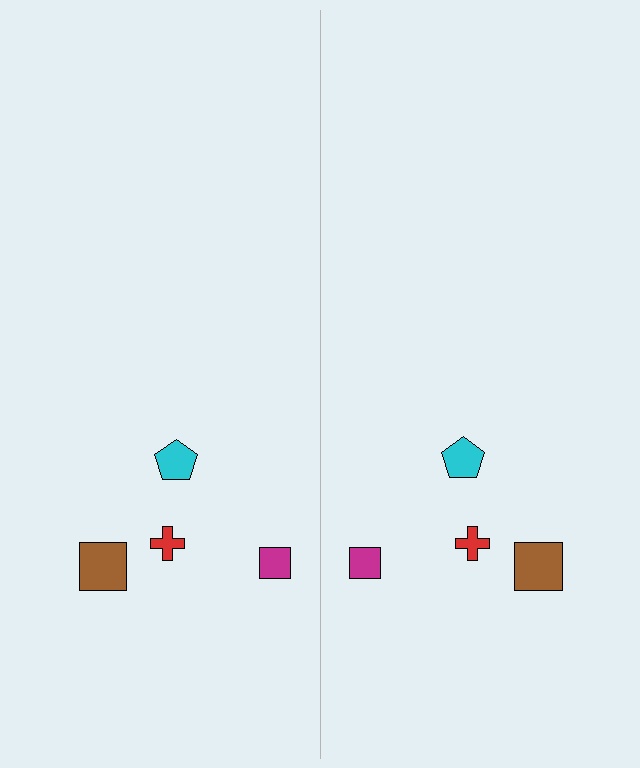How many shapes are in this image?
There are 8 shapes in this image.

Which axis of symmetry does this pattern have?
The pattern has a vertical axis of symmetry running through the center of the image.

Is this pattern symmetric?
Yes, this pattern has bilateral (reflection) symmetry.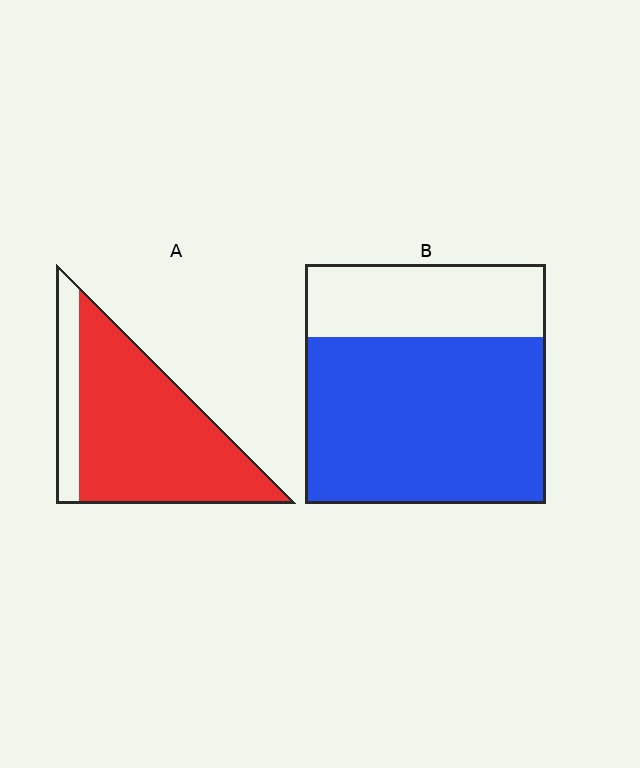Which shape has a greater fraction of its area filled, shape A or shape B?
Shape A.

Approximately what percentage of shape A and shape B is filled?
A is approximately 80% and B is approximately 70%.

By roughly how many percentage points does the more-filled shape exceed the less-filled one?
By roughly 10 percentage points (A over B).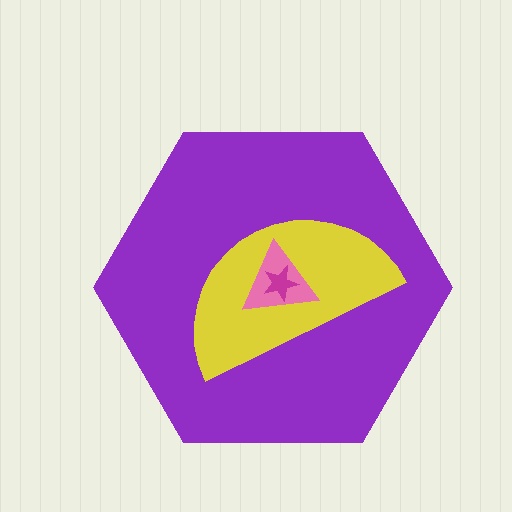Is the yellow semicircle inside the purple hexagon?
Yes.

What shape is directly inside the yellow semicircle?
The pink triangle.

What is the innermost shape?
The magenta star.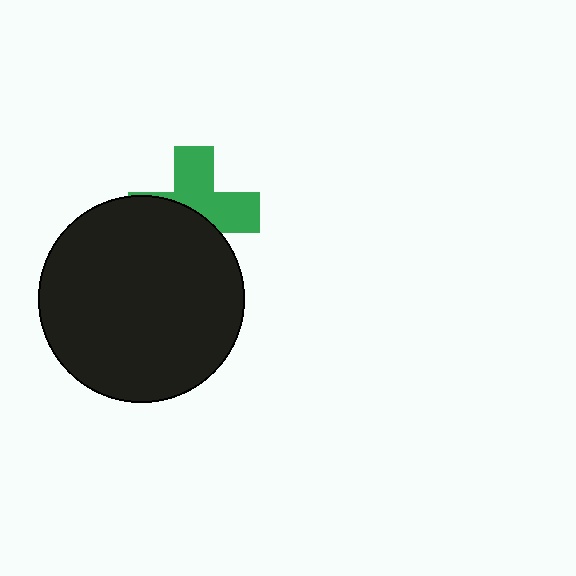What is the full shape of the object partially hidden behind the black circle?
The partially hidden object is a green cross.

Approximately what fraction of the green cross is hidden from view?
Roughly 49% of the green cross is hidden behind the black circle.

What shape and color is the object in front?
The object in front is a black circle.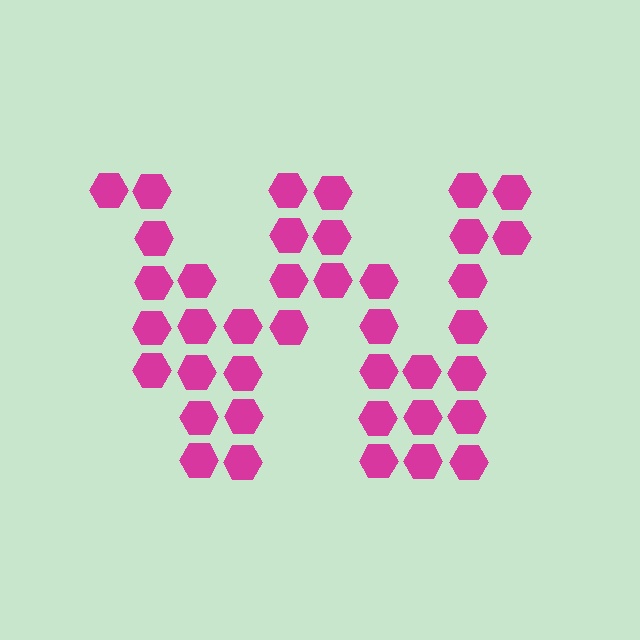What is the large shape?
The large shape is the letter W.